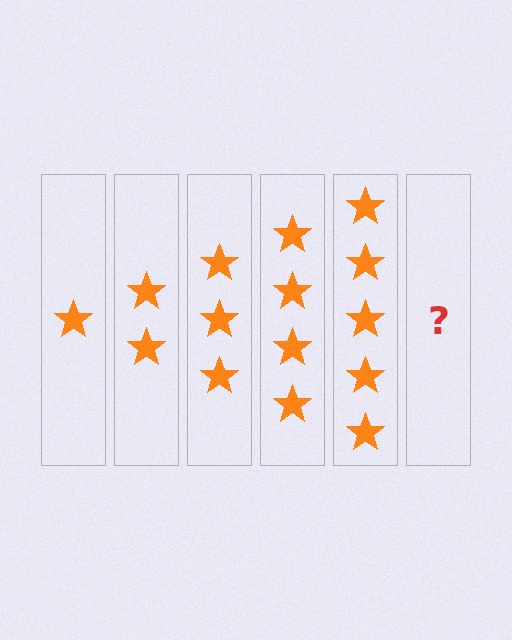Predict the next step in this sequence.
The next step is 6 stars.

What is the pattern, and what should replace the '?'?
The pattern is that each step adds one more star. The '?' should be 6 stars.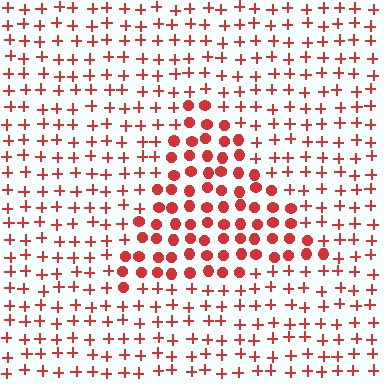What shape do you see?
I see a triangle.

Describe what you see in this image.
The image is filled with small red elements arranged in a uniform grid. A triangle-shaped region contains circles, while the surrounding area contains plus signs. The boundary is defined purely by the change in element shape.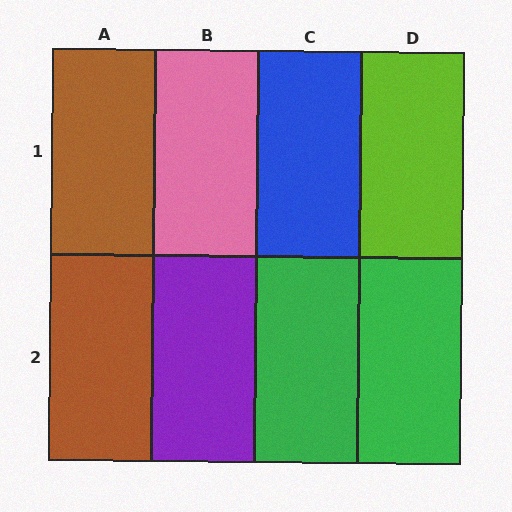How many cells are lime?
1 cell is lime.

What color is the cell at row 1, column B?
Pink.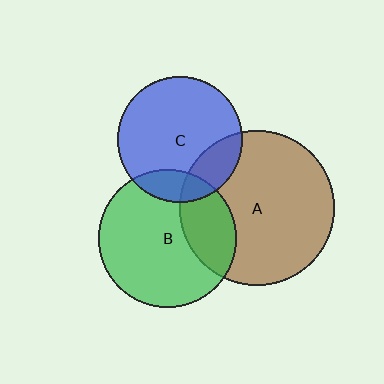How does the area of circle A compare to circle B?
Approximately 1.3 times.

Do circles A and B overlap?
Yes.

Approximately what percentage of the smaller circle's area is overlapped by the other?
Approximately 25%.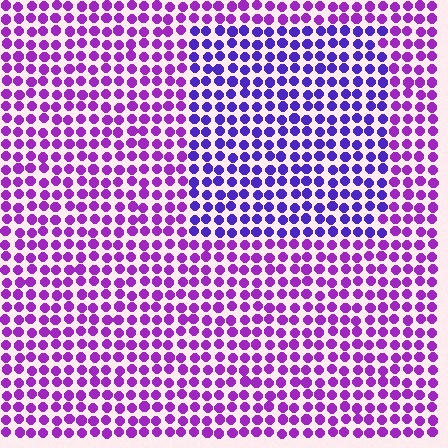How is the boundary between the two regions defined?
The boundary is defined purely by a slight shift in hue (about 33 degrees). Spacing, size, and orientation are identical on both sides.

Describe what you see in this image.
The image is filled with small purple elements in a uniform arrangement. A rectangle-shaped region is visible where the elements are tinted to a slightly different hue, forming a subtle color boundary.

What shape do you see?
I see a rectangle.